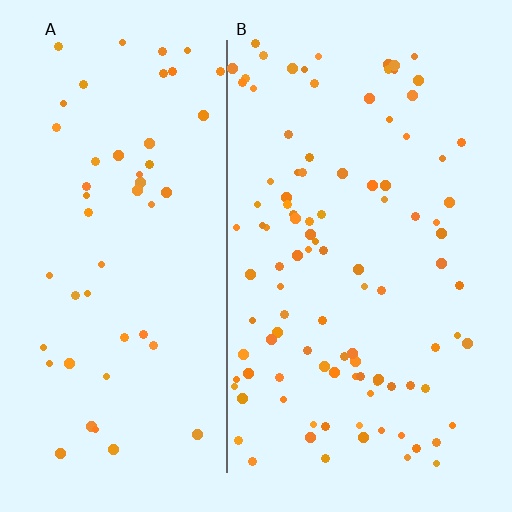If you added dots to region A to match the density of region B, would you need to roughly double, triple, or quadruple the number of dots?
Approximately double.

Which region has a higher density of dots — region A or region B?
B (the right).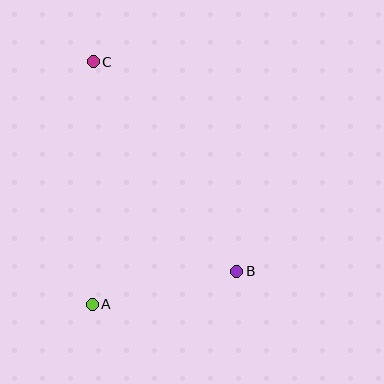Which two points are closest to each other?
Points A and B are closest to each other.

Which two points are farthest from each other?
Points B and C are farthest from each other.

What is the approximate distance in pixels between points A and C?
The distance between A and C is approximately 242 pixels.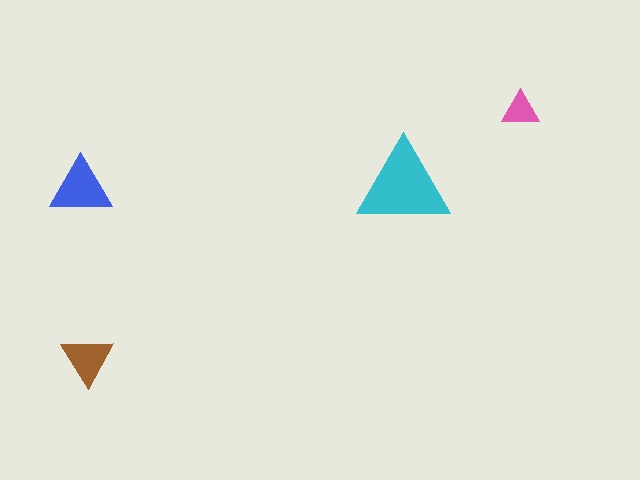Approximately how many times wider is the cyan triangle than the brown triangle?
About 2 times wider.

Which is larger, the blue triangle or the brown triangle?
The blue one.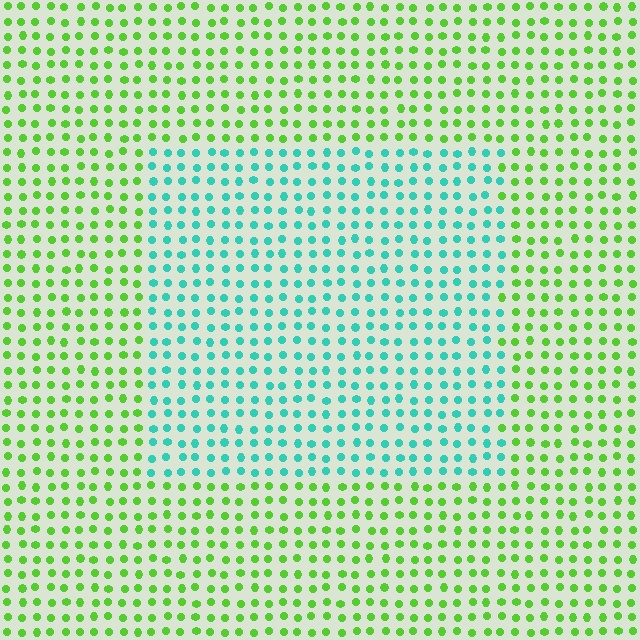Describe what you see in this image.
The image is filled with small lime elements in a uniform arrangement. A rectangle-shaped region is visible where the elements are tinted to a slightly different hue, forming a subtle color boundary.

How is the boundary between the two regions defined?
The boundary is defined purely by a slight shift in hue (about 64 degrees). Spacing, size, and orientation are identical on both sides.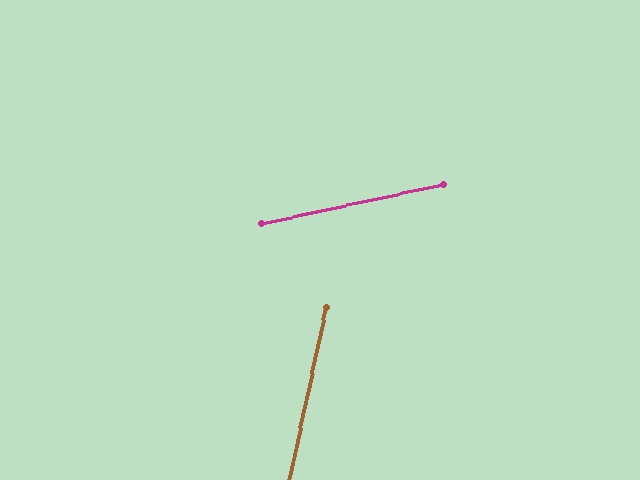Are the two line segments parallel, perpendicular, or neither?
Neither parallel nor perpendicular — they differ by about 66°.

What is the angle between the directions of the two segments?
Approximately 66 degrees.